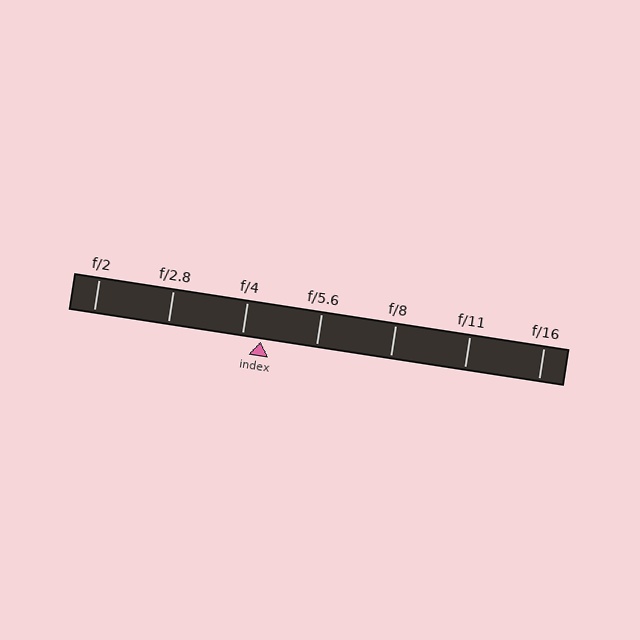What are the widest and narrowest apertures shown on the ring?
The widest aperture shown is f/2 and the narrowest is f/16.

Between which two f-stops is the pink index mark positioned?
The index mark is between f/4 and f/5.6.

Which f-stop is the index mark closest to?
The index mark is closest to f/4.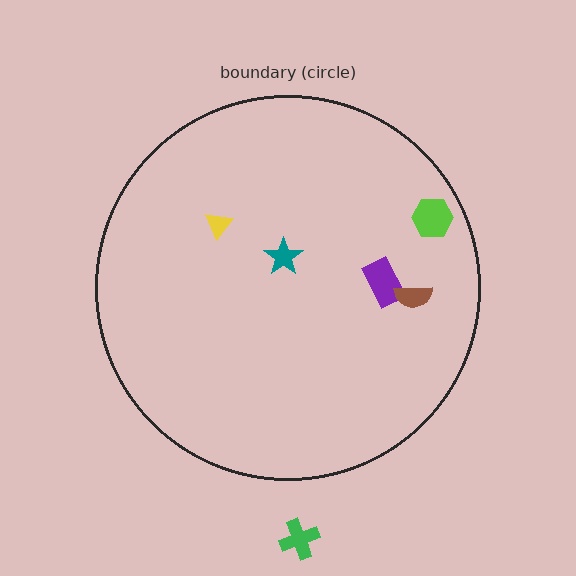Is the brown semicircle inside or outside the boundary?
Inside.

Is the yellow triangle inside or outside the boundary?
Inside.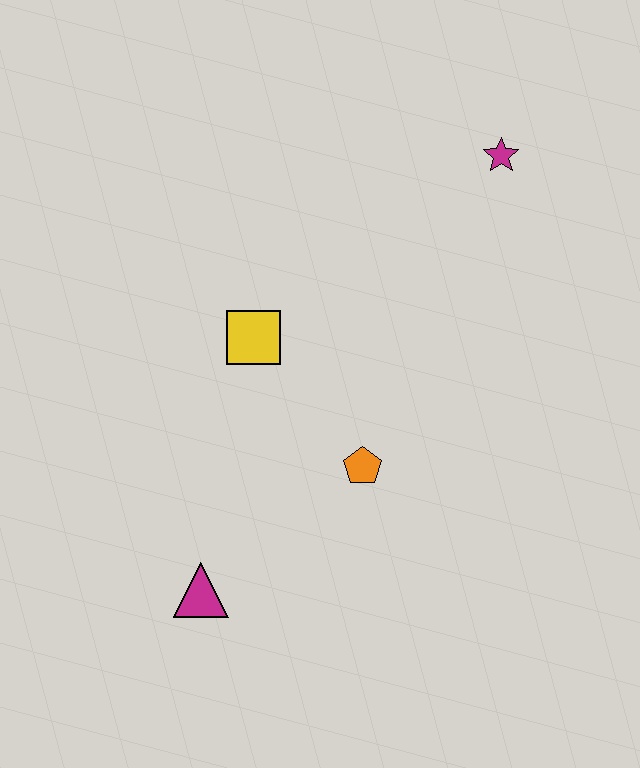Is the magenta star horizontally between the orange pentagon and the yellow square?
No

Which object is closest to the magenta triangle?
The orange pentagon is closest to the magenta triangle.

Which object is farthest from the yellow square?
The magenta star is farthest from the yellow square.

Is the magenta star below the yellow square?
No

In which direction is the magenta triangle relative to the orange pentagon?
The magenta triangle is to the left of the orange pentagon.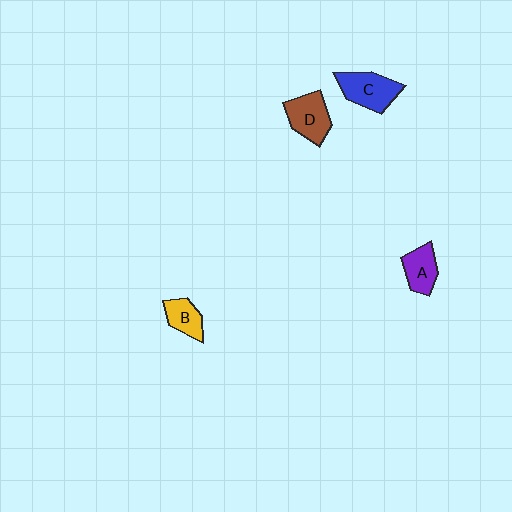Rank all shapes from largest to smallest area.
From largest to smallest: C (blue), D (brown), A (purple), B (yellow).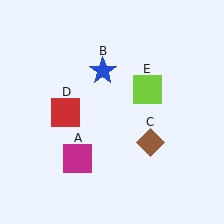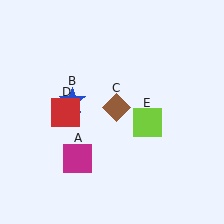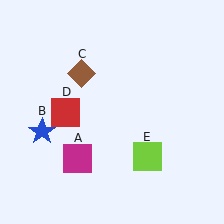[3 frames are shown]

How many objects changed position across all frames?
3 objects changed position: blue star (object B), brown diamond (object C), lime square (object E).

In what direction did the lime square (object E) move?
The lime square (object E) moved down.